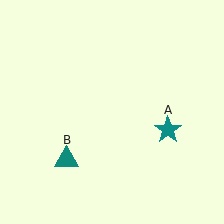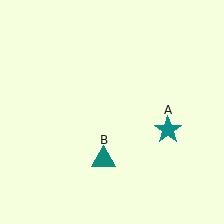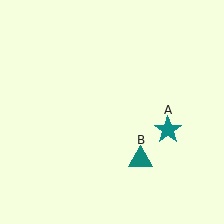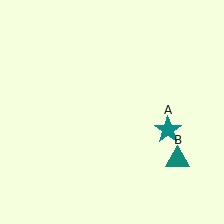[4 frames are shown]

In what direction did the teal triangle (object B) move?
The teal triangle (object B) moved right.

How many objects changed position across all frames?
1 object changed position: teal triangle (object B).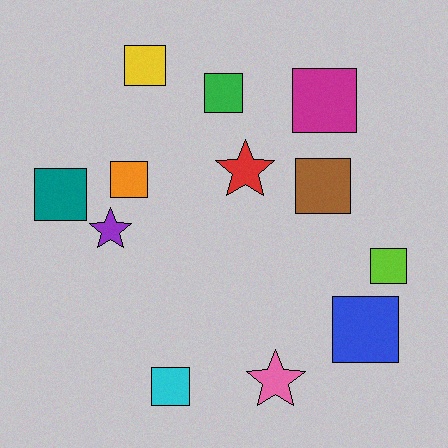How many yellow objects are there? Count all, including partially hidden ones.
There is 1 yellow object.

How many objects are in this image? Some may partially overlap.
There are 12 objects.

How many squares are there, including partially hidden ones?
There are 9 squares.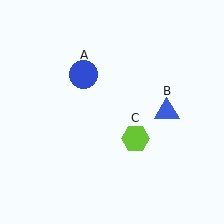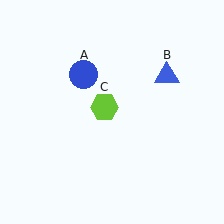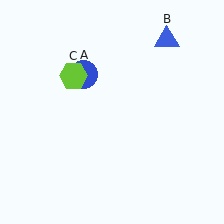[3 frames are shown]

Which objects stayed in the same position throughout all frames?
Blue circle (object A) remained stationary.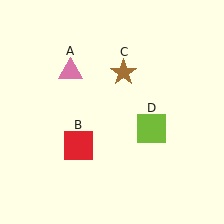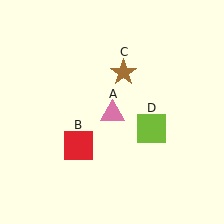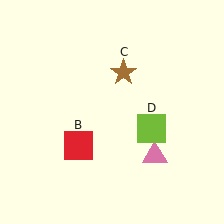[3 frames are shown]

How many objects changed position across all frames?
1 object changed position: pink triangle (object A).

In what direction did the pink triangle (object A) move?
The pink triangle (object A) moved down and to the right.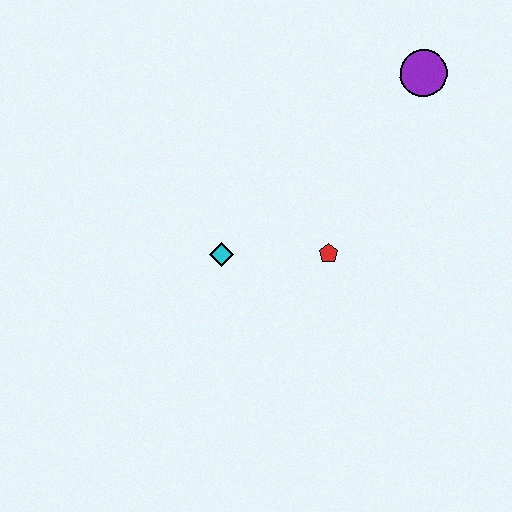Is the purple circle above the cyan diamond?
Yes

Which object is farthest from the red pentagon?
The purple circle is farthest from the red pentagon.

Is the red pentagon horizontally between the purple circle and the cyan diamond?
Yes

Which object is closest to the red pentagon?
The cyan diamond is closest to the red pentagon.